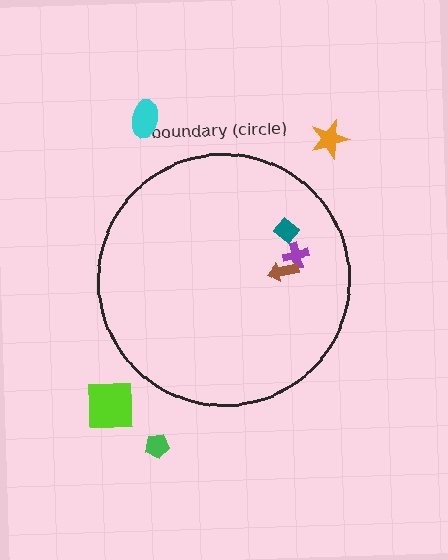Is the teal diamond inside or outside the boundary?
Inside.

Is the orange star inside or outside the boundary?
Outside.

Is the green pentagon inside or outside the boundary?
Outside.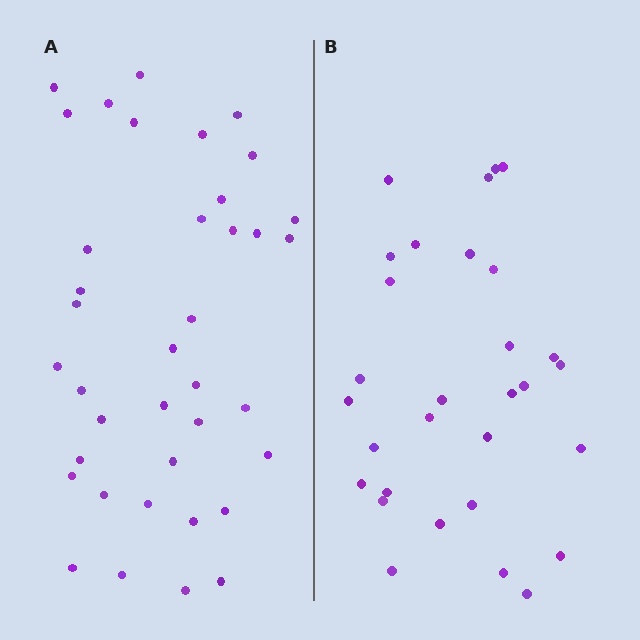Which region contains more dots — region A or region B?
Region A (the left region) has more dots.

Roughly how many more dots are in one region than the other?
Region A has roughly 8 or so more dots than region B.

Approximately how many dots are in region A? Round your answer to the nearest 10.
About 40 dots. (The exact count is 38, which rounds to 40.)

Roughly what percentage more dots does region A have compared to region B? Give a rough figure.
About 25% more.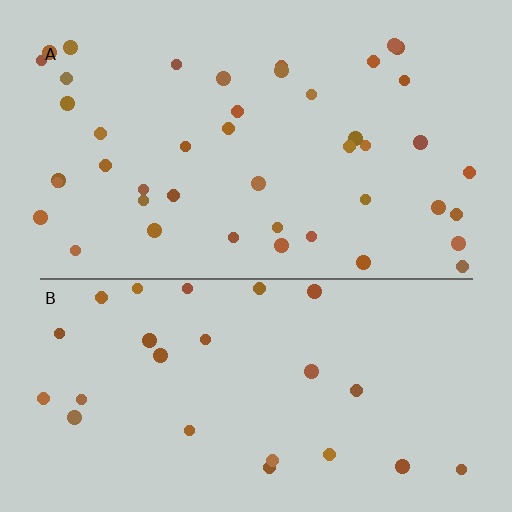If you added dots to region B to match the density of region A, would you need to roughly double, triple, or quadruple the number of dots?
Approximately double.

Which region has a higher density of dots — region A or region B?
A (the top).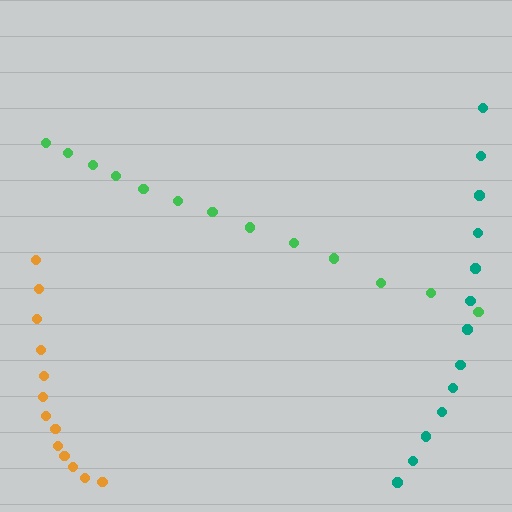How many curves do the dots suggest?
There are 3 distinct paths.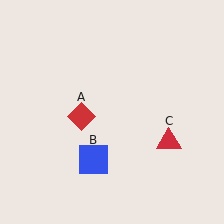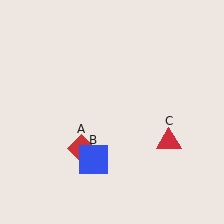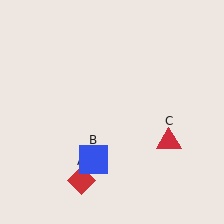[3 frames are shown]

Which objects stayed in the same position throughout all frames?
Blue square (object B) and red triangle (object C) remained stationary.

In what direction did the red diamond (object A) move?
The red diamond (object A) moved down.